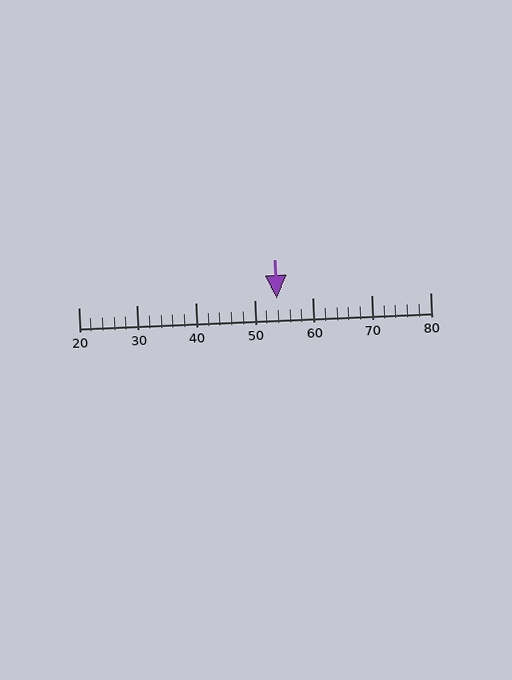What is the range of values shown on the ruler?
The ruler shows values from 20 to 80.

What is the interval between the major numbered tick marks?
The major tick marks are spaced 10 units apart.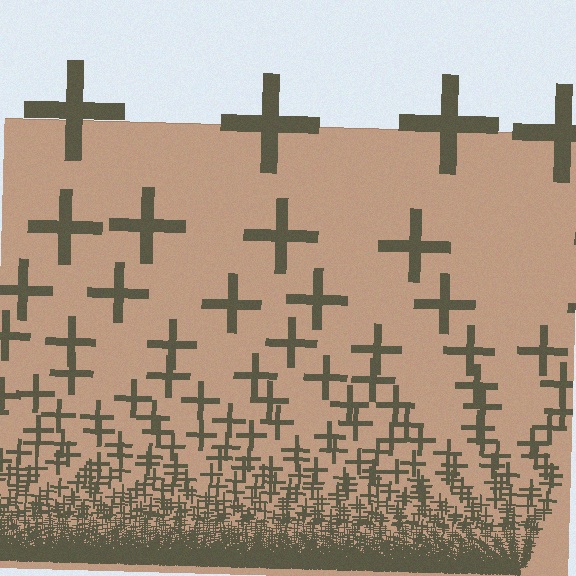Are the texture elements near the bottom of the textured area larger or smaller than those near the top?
Smaller. The gradient is inverted — elements near the bottom are smaller and denser.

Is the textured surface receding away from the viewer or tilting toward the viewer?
The surface appears to tilt toward the viewer. Texture elements get larger and sparser toward the top.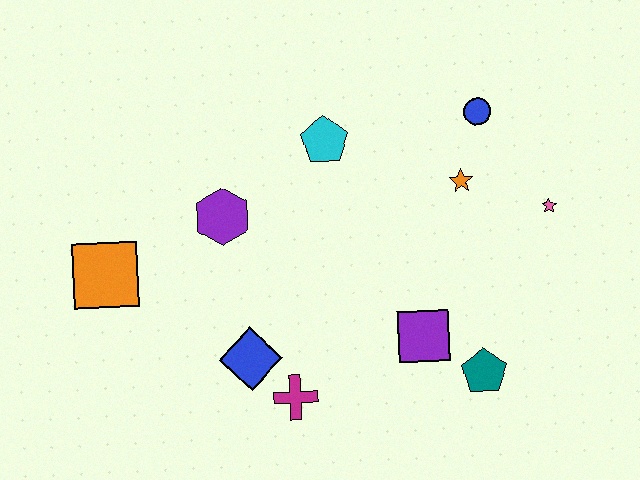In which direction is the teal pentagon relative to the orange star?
The teal pentagon is below the orange star.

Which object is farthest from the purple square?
The orange square is farthest from the purple square.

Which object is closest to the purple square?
The teal pentagon is closest to the purple square.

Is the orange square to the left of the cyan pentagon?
Yes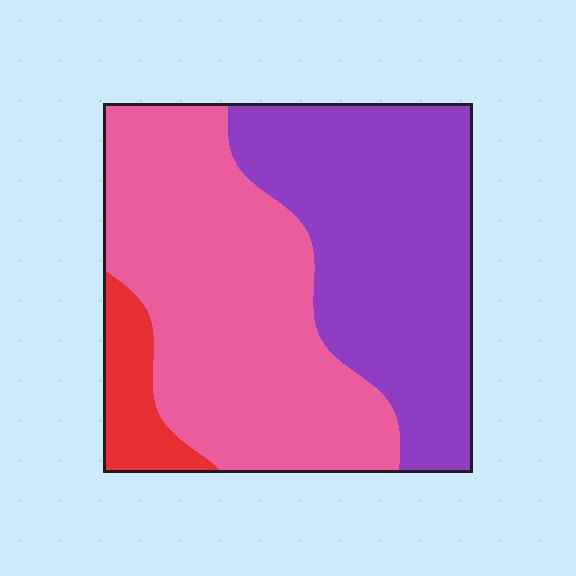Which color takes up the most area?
Pink, at roughly 50%.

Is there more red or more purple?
Purple.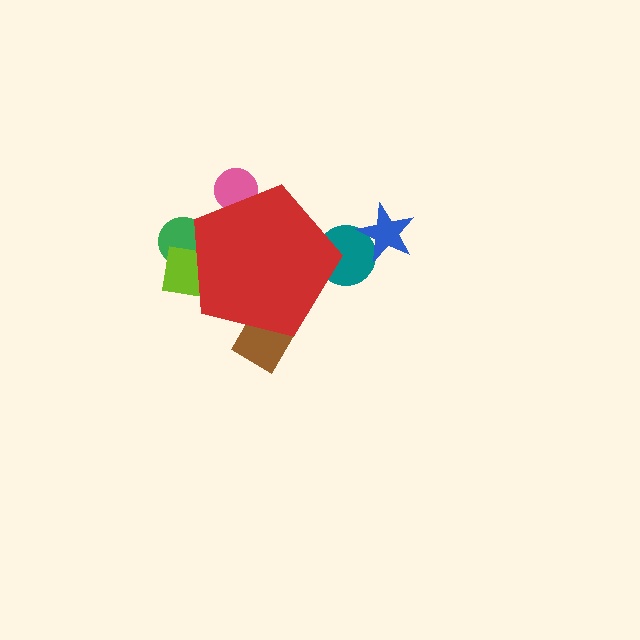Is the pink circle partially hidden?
Yes, the pink circle is partially hidden behind the red pentagon.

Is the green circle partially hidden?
Yes, the green circle is partially hidden behind the red pentagon.